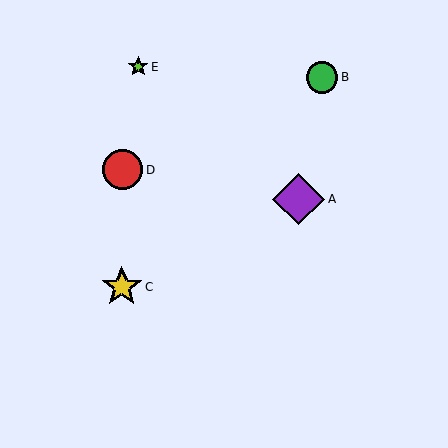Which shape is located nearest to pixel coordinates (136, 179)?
The red circle (labeled D) at (123, 170) is nearest to that location.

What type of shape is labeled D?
Shape D is a red circle.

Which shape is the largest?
The purple diamond (labeled A) is the largest.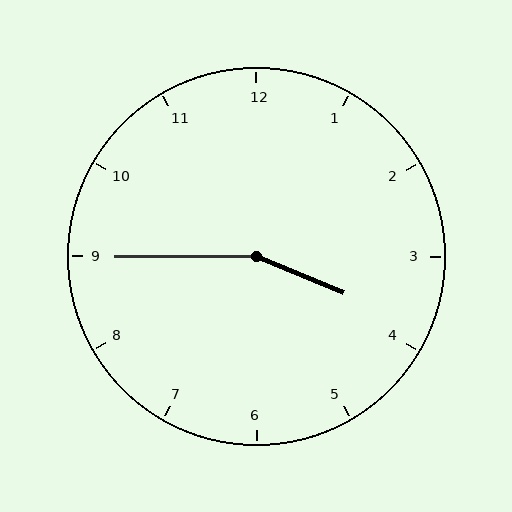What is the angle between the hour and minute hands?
Approximately 158 degrees.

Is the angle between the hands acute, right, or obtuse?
It is obtuse.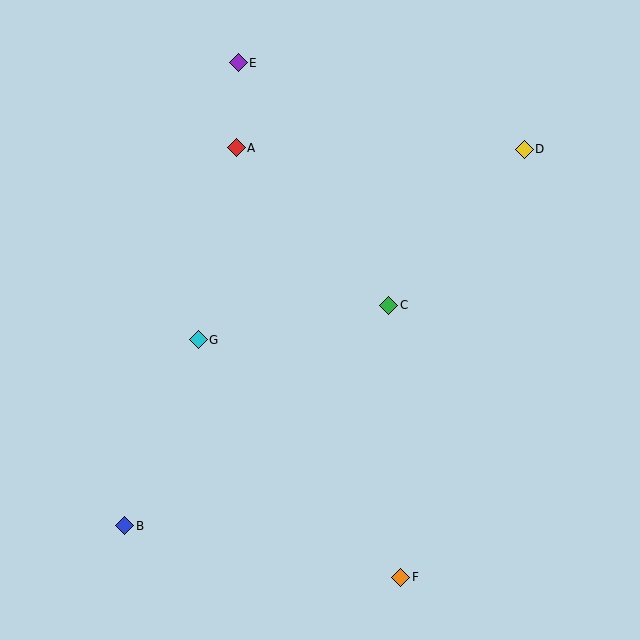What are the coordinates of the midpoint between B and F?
The midpoint between B and F is at (263, 552).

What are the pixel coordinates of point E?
Point E is at (238, 63).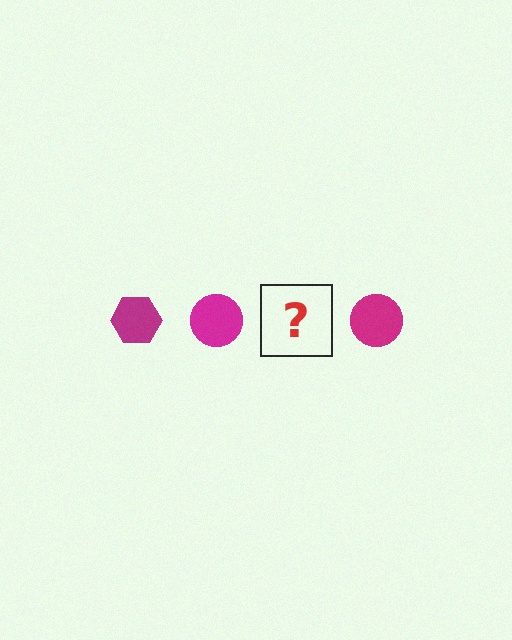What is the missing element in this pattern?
The missing element is a magenta hexagon.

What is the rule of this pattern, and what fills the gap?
The rule is that the pattern cycles through hexagon, circle shapes in magenta. The gap should be filled with a magenta hexagon.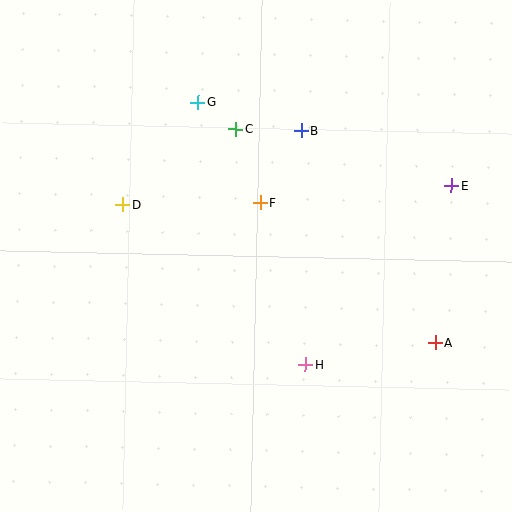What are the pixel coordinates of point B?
Point B is at (301, 131).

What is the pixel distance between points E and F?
The distance between E and F is 192 pixels.